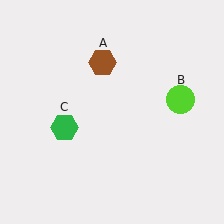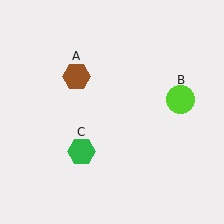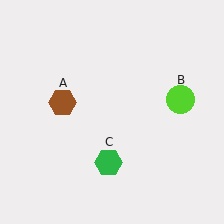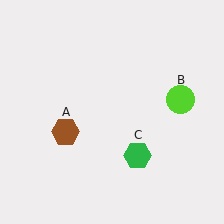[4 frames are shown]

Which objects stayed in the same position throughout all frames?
Lime circle (object B) remained stationary.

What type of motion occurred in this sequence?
The brown hexagon (object A), green hexagon (object C) rotated counterclockwise around the center of the scene.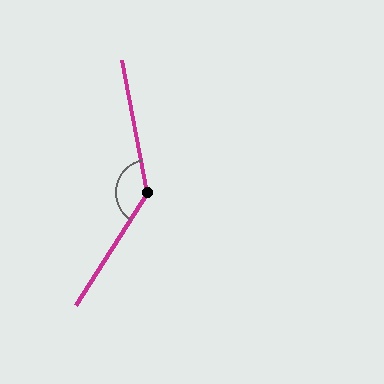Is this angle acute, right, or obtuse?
It is obtuse.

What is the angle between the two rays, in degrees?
Approximately 137 degrees.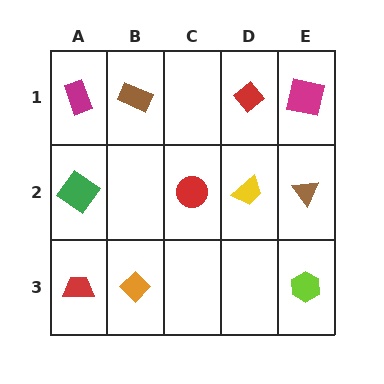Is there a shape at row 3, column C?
No, that cell is empty.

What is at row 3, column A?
A red trapezoid.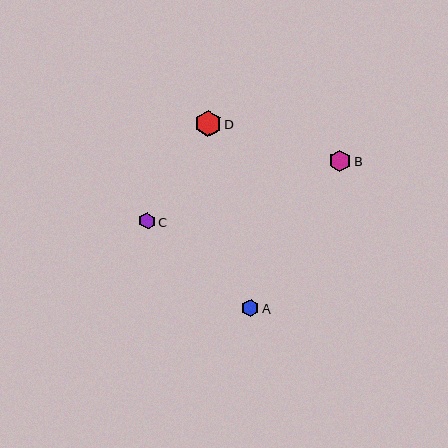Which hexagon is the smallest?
Hexagon C is the smallest with a size of approximately 16 pixels.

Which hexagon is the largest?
Hexagon D is the largest with a size of approximately 26 pixels.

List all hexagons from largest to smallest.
From largest to smallest: D, B, A, C.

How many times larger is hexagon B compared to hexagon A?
Hexagon B is approximately 1.2 times the size of hexagon A.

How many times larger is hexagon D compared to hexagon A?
Hexagon D is approximately 1.5 times the size of hexagon A.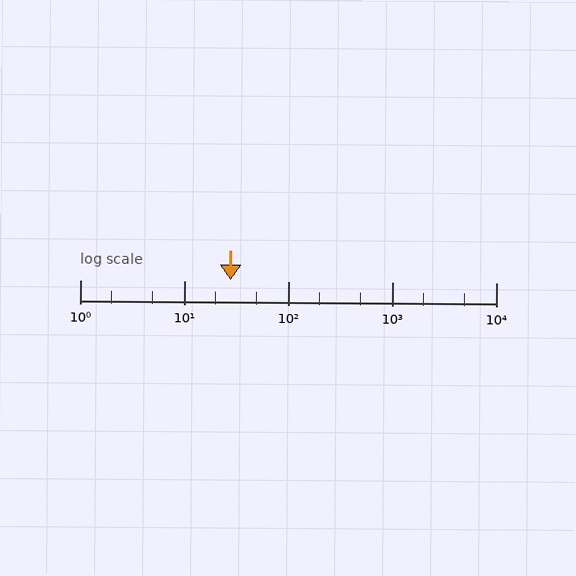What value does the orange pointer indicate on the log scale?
The pointer indicates approximately 28.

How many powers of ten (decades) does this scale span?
The scale spans 4 decades, from 1 to 10000.